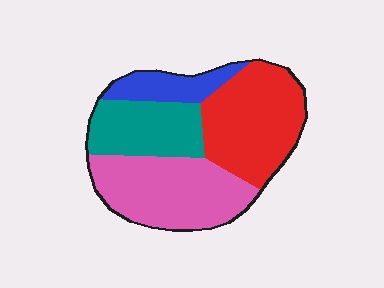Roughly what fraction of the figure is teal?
Teal takes up about one fifth (1/5) of the figure.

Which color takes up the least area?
Blue, at roughly 10%.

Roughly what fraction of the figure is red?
Red takes up about one third (1/3) of the figure.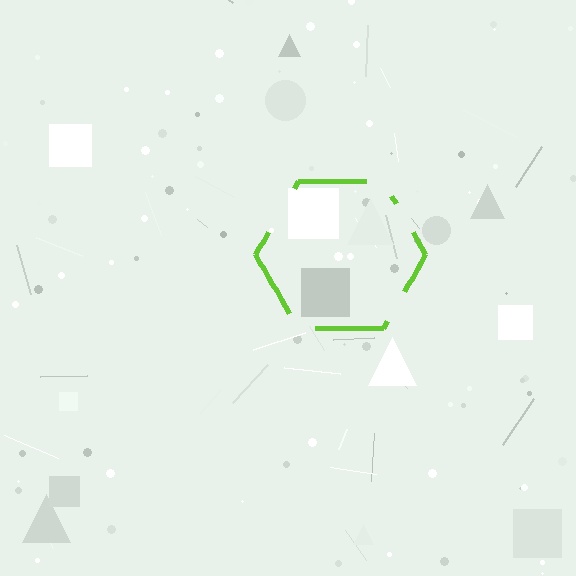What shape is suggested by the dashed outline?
The dashed outline suggests a hexagon.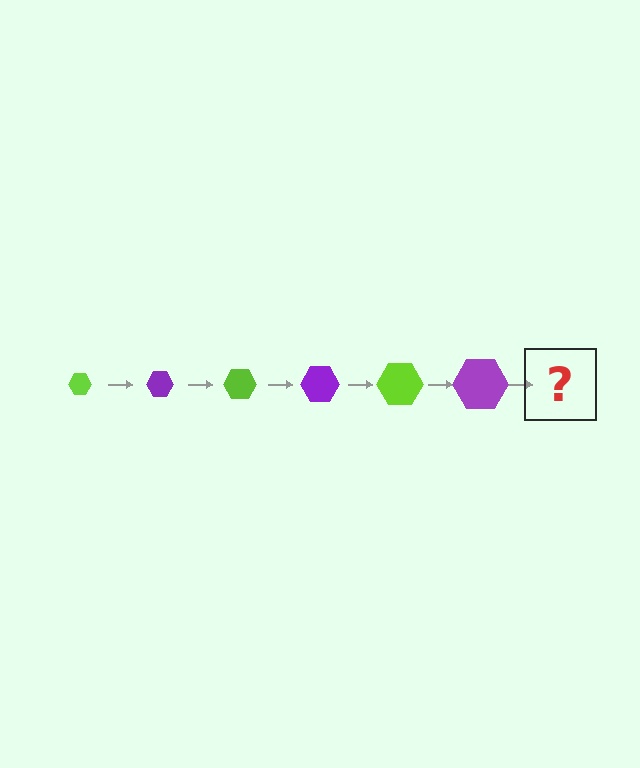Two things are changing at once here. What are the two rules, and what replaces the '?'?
The two rules are that the hexagon grows larger each step and the color cycles through lime and purple. The '?' should be a lime hexagon, larger than the previous one.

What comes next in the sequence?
The next element should be a lime hexagon, larger than the previous one.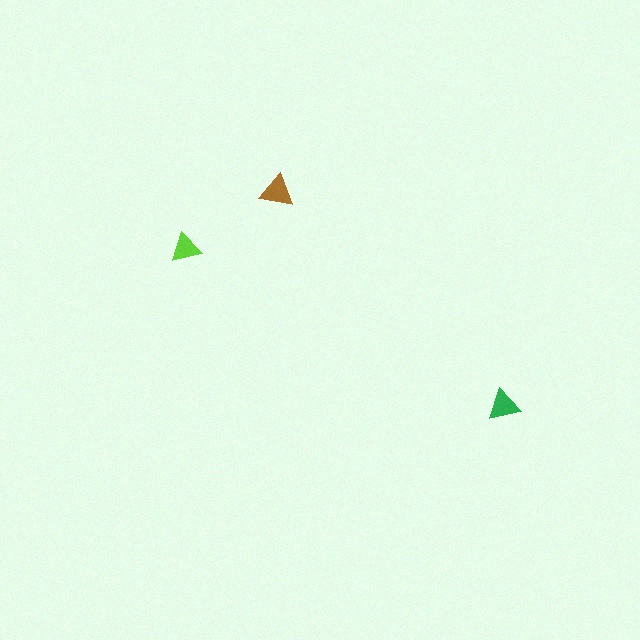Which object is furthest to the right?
The green triangle is rightmost.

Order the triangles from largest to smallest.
the brown one, the green one, the lime one.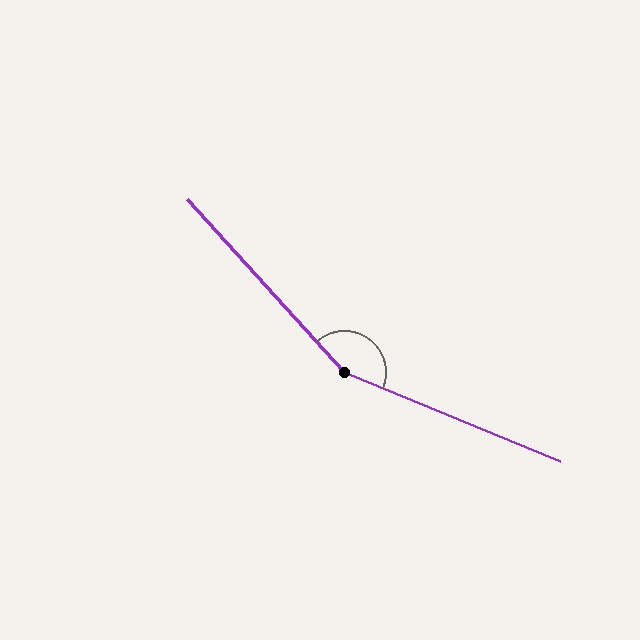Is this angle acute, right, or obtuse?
It is obtuse.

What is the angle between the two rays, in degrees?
Approximately 155 degrees.